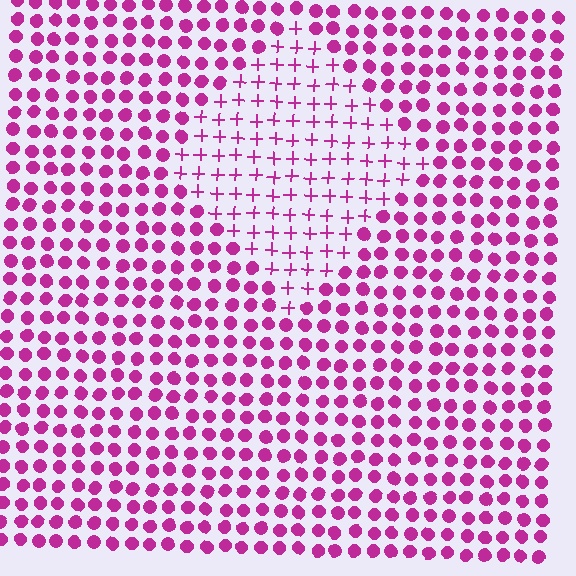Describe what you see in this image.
The image is filled with small magenta elements arranged in a uniform grid. A diamond-shaped region contains plus signs, while the surrounding area contains circles. The boundary is defined purely by the change in element shape.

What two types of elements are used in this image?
The image uses plus signs inside the diamond region and circles outside it.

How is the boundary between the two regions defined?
The boundary is defined by a change in element shape: plus signs inside vs. circles outside. All elements share the same color and spacing.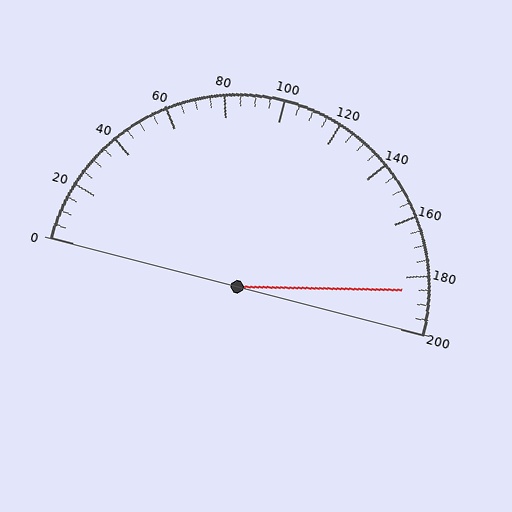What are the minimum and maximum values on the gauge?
The gauge ranges from 0 to 200.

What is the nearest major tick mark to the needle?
The nearest major tick mark is 180.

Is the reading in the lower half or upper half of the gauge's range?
The reading is in the upper half of the range (0 to 200).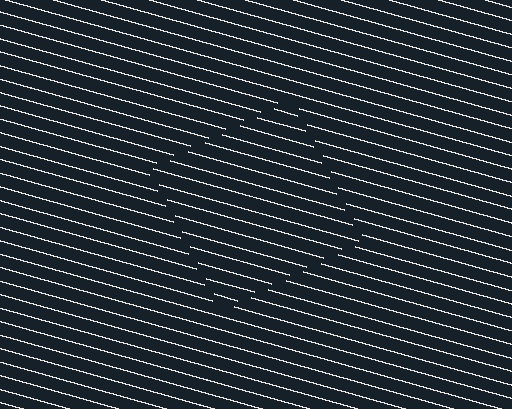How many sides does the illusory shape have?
4 sides — the line-ends trace a square.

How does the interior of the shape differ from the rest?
The interior of the shape contains the same grating, shifted by half a period — the contour is defined by the phase discontinuity where line-ends from the inner and outer gratings abut.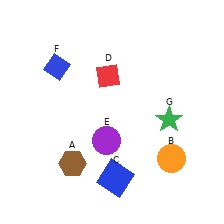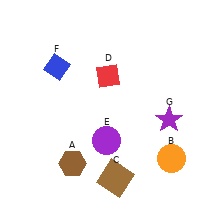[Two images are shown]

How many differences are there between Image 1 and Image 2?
There are 2 differences between the two images.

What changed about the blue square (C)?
In Image 1, C is blue. In Image 2, it changed to brown.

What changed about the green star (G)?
In Image 1, G is green. In Image 2, it changed to purple.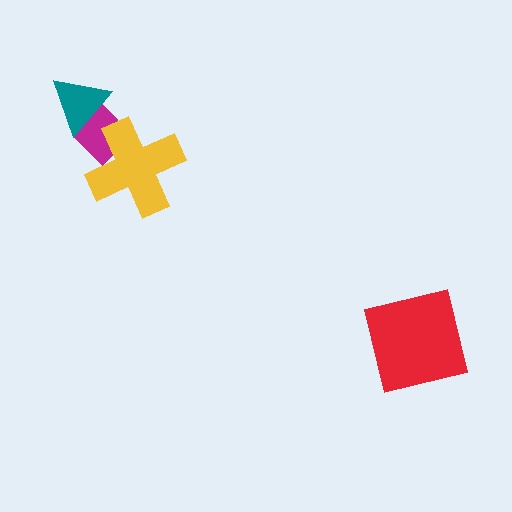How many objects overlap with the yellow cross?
1 object overlaps with the yellow cross.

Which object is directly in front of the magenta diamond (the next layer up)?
The teal triangle is directly in front of the magenta diamond.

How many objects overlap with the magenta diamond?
2 objects overlap with the magenta diamond.